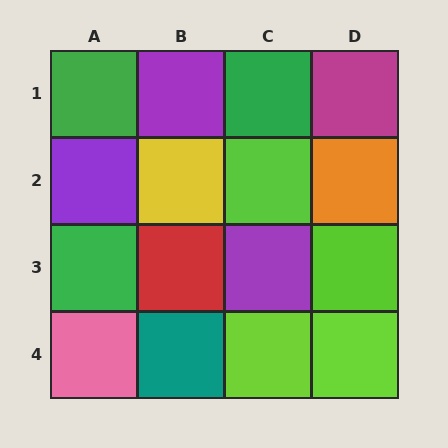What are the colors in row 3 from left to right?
Green, red, purple, lime.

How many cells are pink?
1 cell is pink.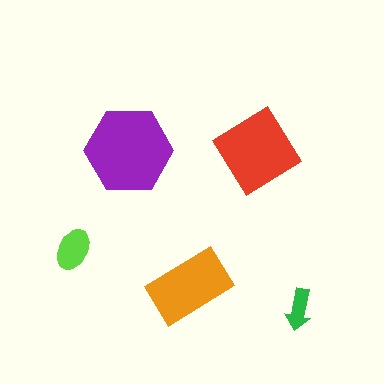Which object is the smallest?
The green arrow.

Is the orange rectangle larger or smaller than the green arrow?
Larger.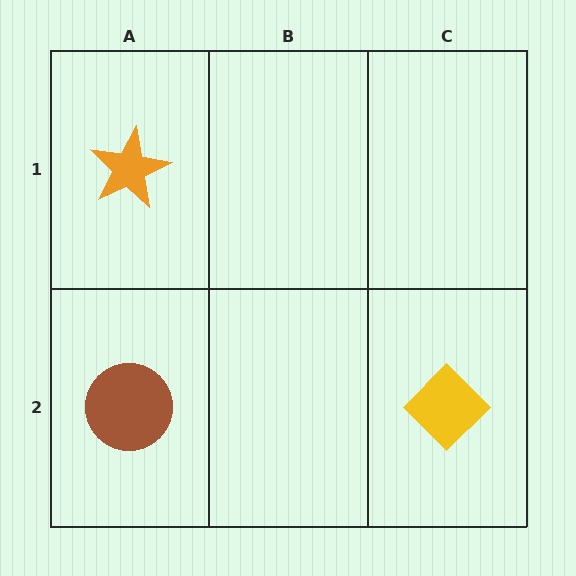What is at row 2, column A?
A brown circle.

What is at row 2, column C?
A yellow diamond.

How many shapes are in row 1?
1 shape.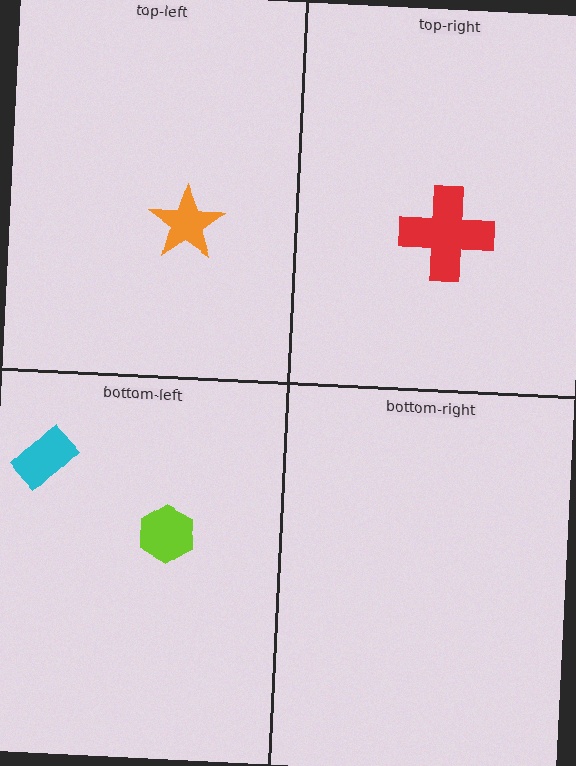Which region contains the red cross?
The top-right region.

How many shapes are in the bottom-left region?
2.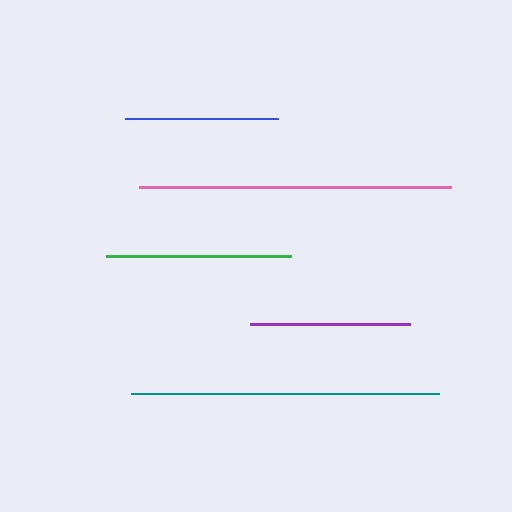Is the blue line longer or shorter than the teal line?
The teal line is longer than the blue line.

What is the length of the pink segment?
The pink segment is approximately 312 pixels long.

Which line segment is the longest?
The pink line is the longest at approximately 312 pixels.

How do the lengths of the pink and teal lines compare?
The pink and teal lines are approximately the same length.